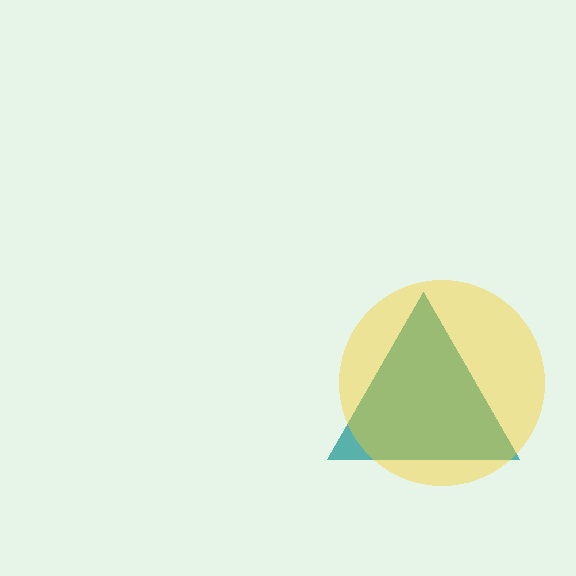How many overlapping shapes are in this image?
There are 2 overlapping shapes in the image.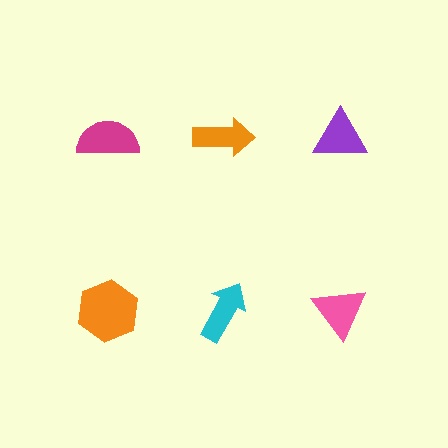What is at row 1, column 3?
A purple triangle.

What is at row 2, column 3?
A pink triangle.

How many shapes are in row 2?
3 shapes.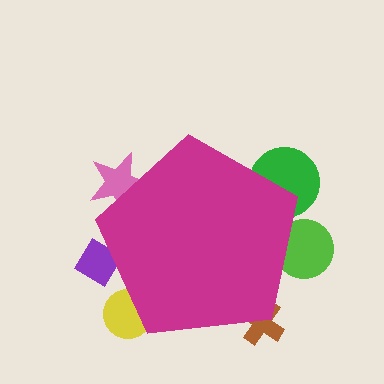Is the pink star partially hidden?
Yes, the pink star is partially hidden behind the magenta pentagon.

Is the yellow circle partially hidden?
Yes, the yellow circle is partially hidden behind the magenta pentagon.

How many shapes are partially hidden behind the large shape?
6 shapes are partially hidden.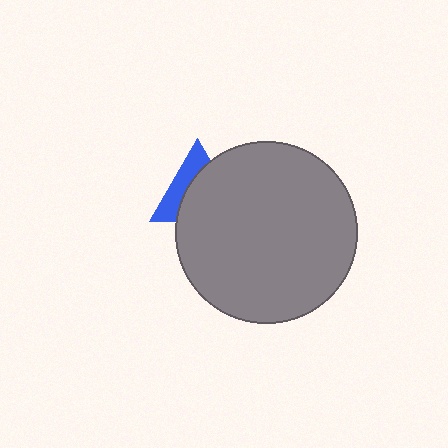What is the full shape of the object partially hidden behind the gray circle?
The partially hidden object is a blue triangle.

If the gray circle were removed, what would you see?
You would see the complete blue triangle.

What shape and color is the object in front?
The object in front is a gray circle.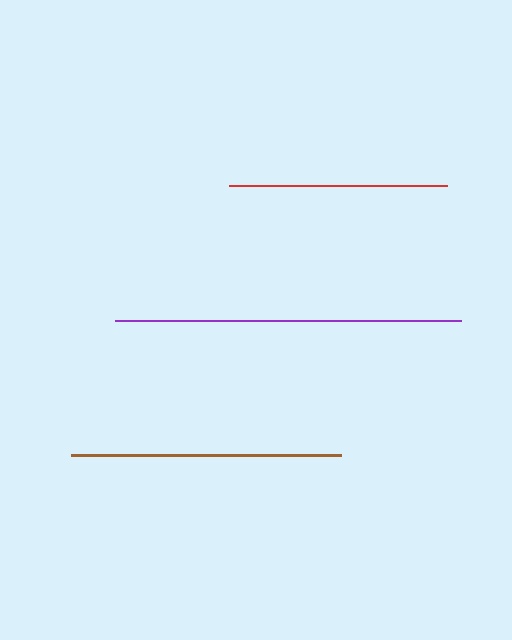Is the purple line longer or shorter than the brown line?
The purple line is longer than the brown line.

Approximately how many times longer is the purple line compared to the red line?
The purple line is approximately 1.6 times the length of the red line.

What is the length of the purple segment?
The purple segment is approximately 346 pixels long.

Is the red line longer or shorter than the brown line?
The brown line is longer than the red line.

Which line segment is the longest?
The purple line is the longest at approximately 346 pixels.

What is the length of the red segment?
The red segment is approximately 218 pixels long.